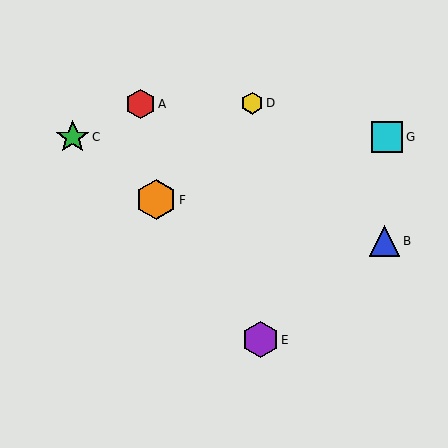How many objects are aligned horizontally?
2 objects (C, G) are aligned horizontally.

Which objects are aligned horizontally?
Objects C, G are aligned horizontally.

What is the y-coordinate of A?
Object A is at y≈104.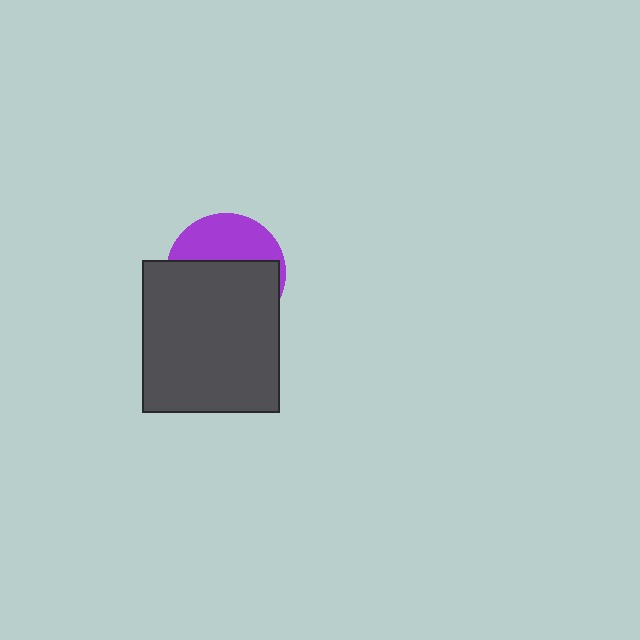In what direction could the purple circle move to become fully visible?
The purple circle could move up. That would shift it out from behind the dark gray rectangle entirely.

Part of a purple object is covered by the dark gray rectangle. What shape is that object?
It is a circle.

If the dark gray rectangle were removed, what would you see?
You would see the complete purple circle.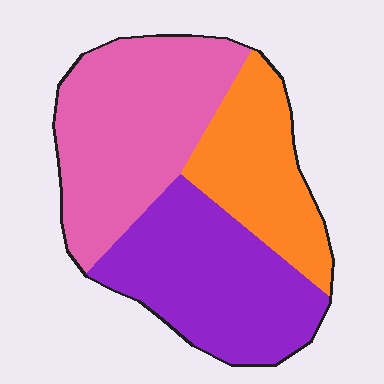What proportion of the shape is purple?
Purple covers about 35% of the shape.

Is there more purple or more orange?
Purple.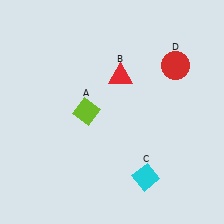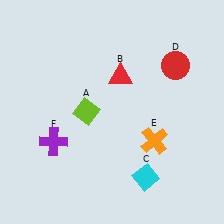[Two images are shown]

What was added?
An orange cross (E), a purple cross (F) were added in Image 2.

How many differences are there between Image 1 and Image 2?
There are 2 differences between the two images.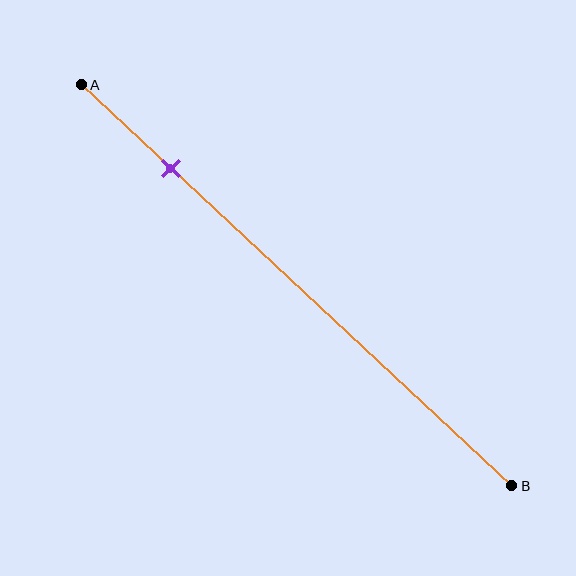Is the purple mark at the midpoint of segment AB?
No, the mark is at about 20% from A, not at the 50% midpoint.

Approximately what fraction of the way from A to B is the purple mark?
The purple mark is approximately 20% of the way from A to B.